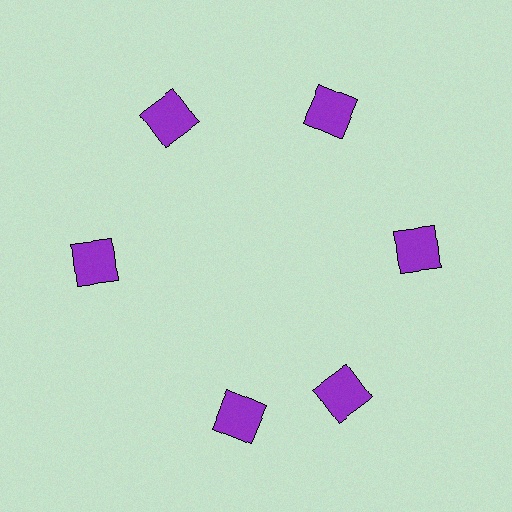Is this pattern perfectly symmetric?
No. The 6 purple squares are arranged in a ring, but one element near the 7 o'clock position is rotated out of alignment along the ring, breaking the 6-fold rotational symmetry.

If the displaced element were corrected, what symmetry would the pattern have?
It would have 6-fold rotational symmetry — the pattern would map onto itself every 60 degrees.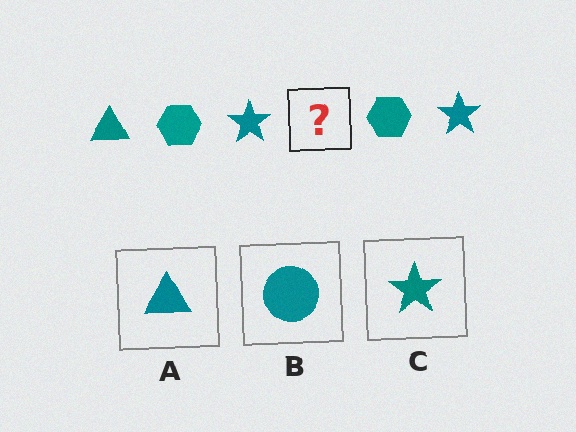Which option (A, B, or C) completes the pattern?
A.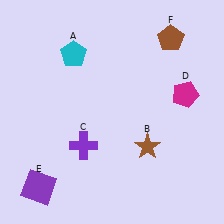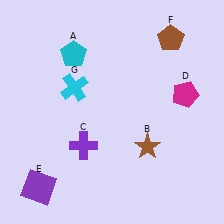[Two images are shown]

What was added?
A cyan cross (G) was added in Image 2.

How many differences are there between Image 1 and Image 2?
There is 1 difference between the two images.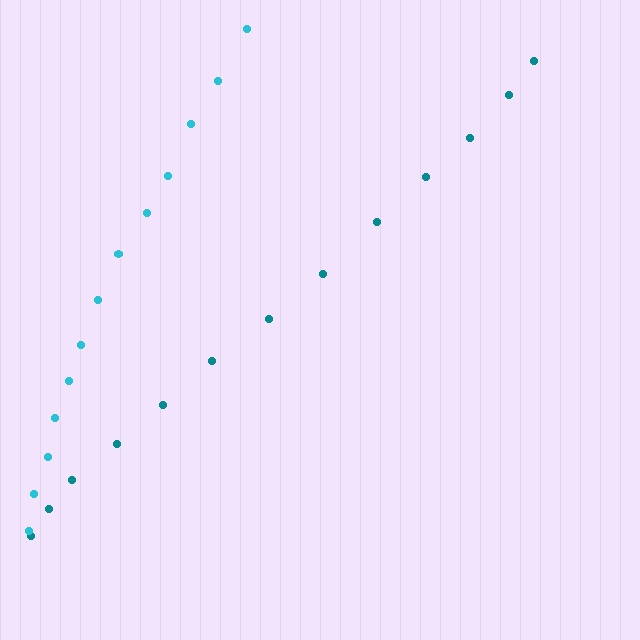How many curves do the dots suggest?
There are 2 distinct paths.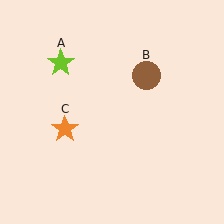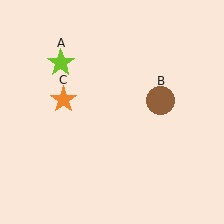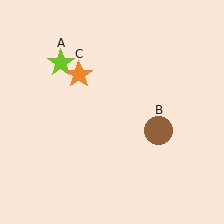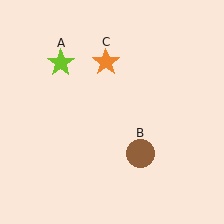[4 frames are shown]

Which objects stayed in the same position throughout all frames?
Lime star (object A) remained stationary.